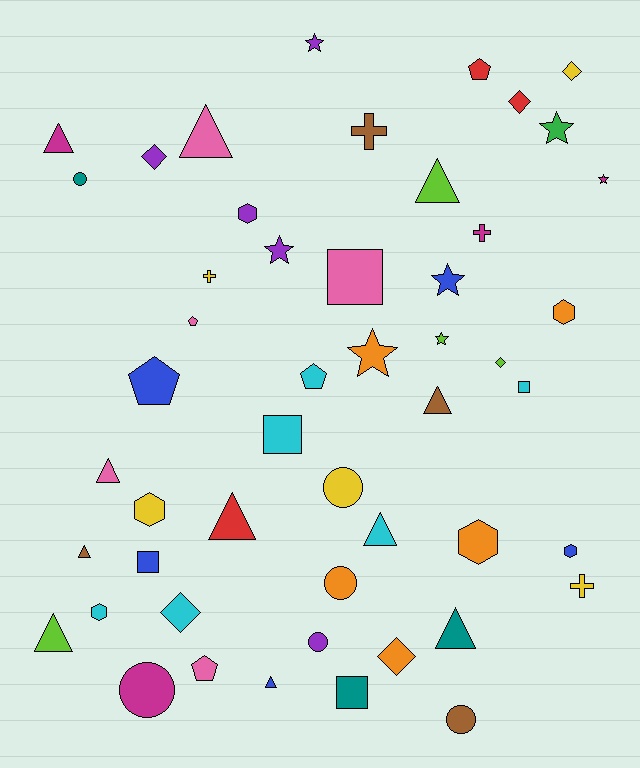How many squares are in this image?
There are 5 squares.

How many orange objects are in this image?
There are 5 orange objects.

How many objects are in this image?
There are 50 objects.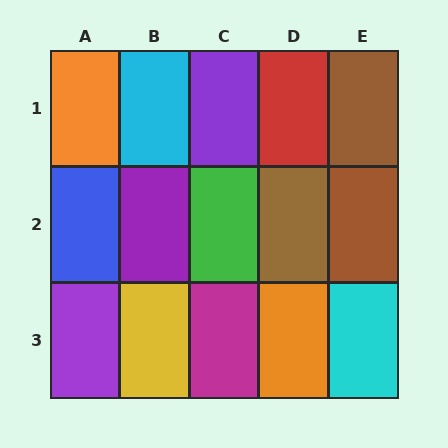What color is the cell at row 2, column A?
Blue.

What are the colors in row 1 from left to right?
Orange, cyan, purple, red, brown.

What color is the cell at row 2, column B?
Purple.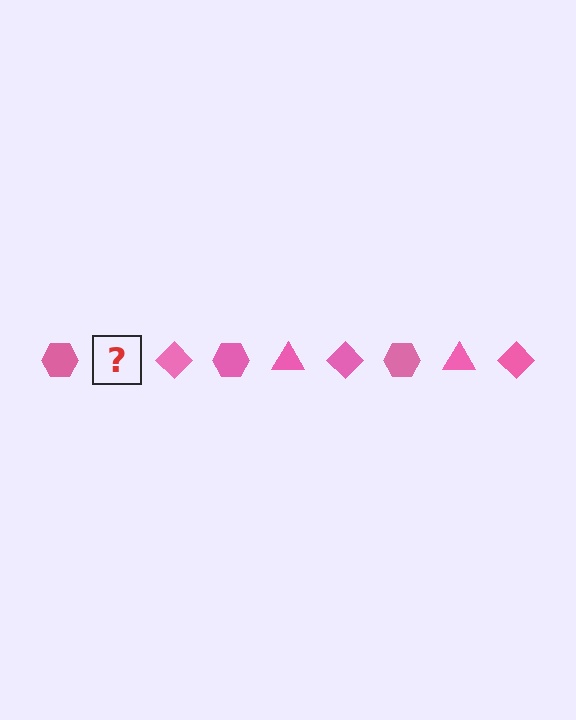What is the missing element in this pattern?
The missing element is a pink triangle.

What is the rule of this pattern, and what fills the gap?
The rule is that the pattern cycles through hexagon, triangle, diamond shapes in pink. The gap should be filled with a pink triangle.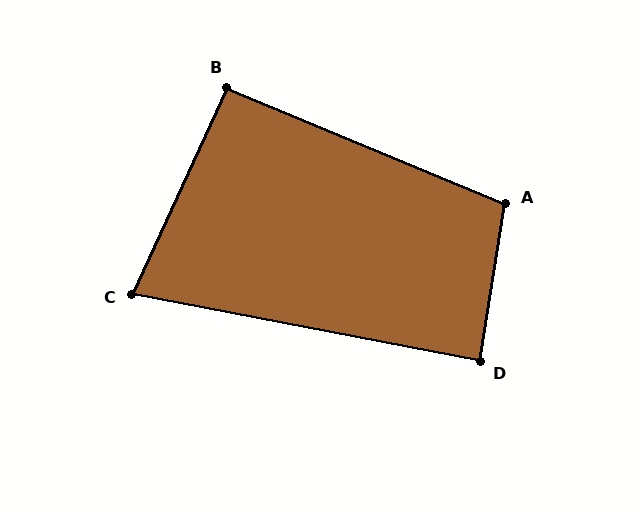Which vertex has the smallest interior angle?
C, at approximately 76 degrees.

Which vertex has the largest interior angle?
A, at approximately 104 degrees.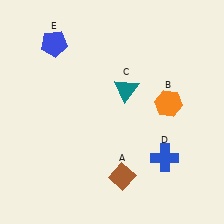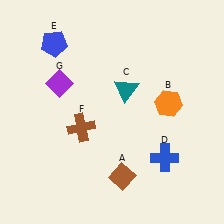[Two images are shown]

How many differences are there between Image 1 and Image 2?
There are 2 differences between the two images.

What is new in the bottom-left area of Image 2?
A brown cross (F) was added in the bottom-left area of Image 2.